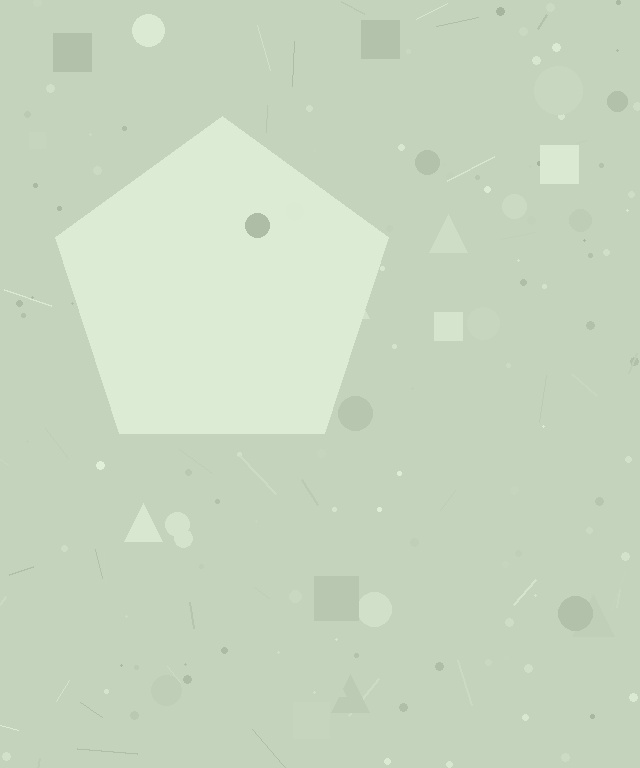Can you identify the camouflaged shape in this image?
The camouflaged shape is a pentagon.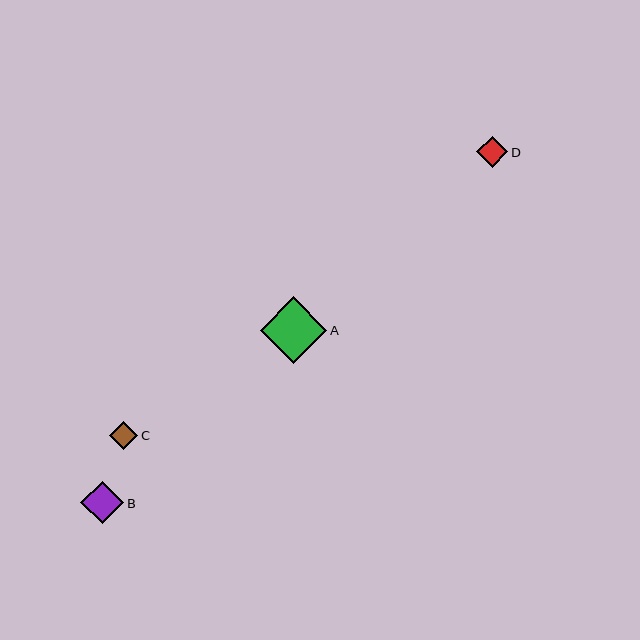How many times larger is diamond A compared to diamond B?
Diamond A is approximately 1.5 times the size of diamond B.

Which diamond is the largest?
Diamond A is the largest with a size of approximately 66 pixels.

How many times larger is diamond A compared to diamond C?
Diamond A is approximately 2.3 times the size of diamond C.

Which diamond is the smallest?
Diamond C is the smallest with a size of approximately 29 pixels.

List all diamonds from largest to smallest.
From largest to smallest: A, B, D, C.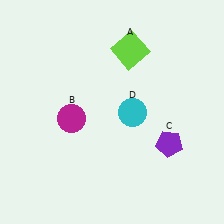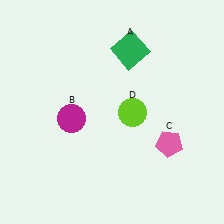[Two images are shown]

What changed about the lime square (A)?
In Image 1, A is lime. In Image 2, it changed to green.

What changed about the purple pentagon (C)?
In Image 1, C is purple. In Image 2, it changed to pink.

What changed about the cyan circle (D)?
In Image 1, D is cyan. In Image 2, it changed to lime.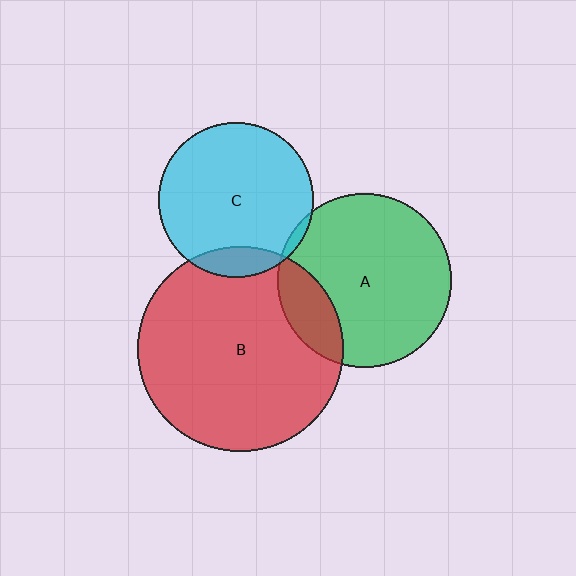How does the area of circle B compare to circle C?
Approximately 1.8 times.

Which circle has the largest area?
Circle B (red).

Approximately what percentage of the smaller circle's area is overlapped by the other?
Approximately 20%.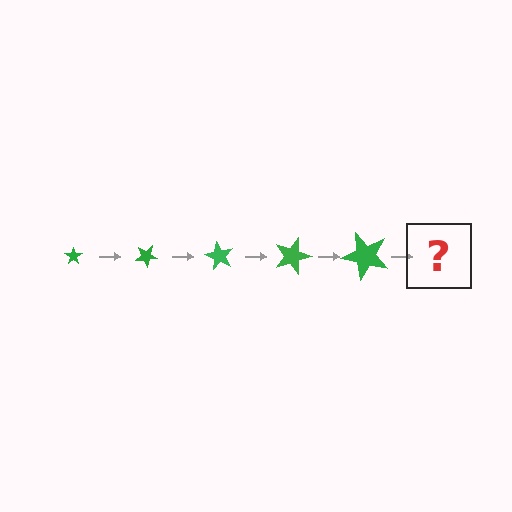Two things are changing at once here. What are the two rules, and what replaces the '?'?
The two rules are that the star grows larger each step and it rotates 30 degrees each step. The '?' should be a star, larger than the previous one and rotated 150 degrees from the start.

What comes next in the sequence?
The next element should be a star, larger than the previous one and rotated 150 degrees from the start.